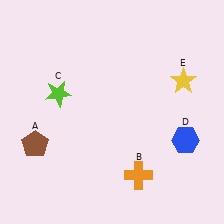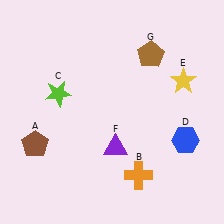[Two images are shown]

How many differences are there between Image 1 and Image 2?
There are 2 differences between the two images.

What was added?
A purple triangle (F), a brown pentagon (G) were added in Image 2.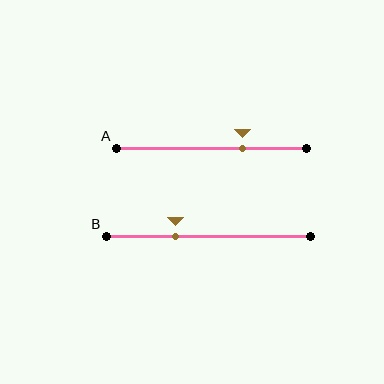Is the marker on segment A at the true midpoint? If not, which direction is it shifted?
No, the marker on segment A is shifted to the right by about 16% of the segment length.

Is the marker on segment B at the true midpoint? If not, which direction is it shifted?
No, the marker on segment B is shifted to the left by about 16% of the segment length.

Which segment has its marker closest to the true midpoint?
Segment B has its marker closest to the true midpoint.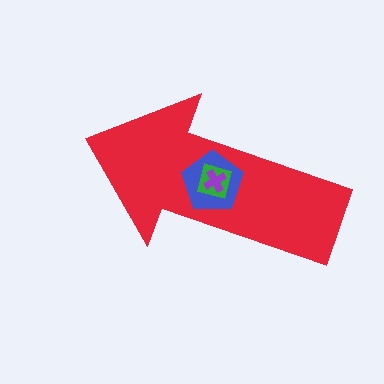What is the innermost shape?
The purple cross.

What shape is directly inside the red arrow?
The blue pentagon.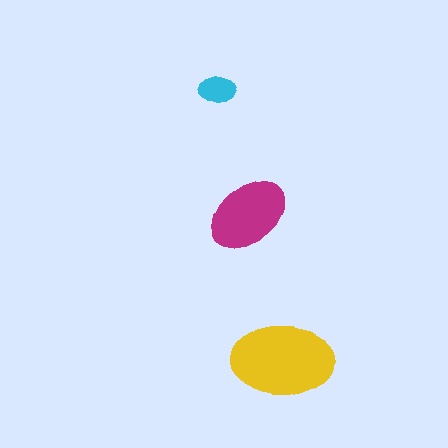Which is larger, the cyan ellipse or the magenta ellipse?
The magenta one.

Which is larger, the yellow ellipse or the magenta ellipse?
The yellow one.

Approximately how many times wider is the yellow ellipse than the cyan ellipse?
About 2.5 times wider.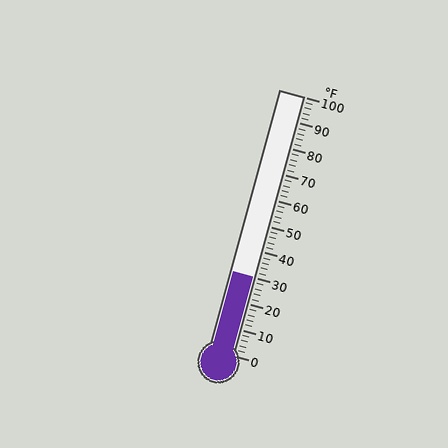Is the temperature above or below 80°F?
The temperature is below 80°F.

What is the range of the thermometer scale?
The thermometer scale ranges from 0°F to 100°F.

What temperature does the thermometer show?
The thermometer shows approximately 30°F.